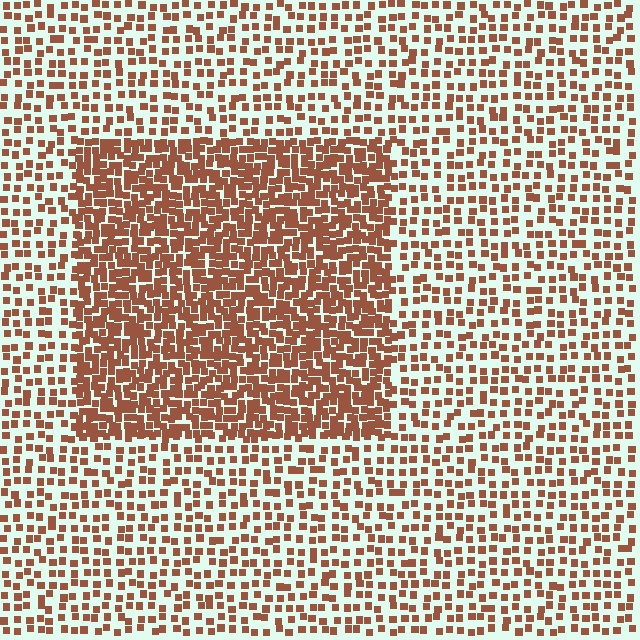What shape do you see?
I see a rectangle.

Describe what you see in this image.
The image contains small brown elements arranged at two different densities. A rectangle-shaped region is visible where the elements are more densely packed than the surrounding area.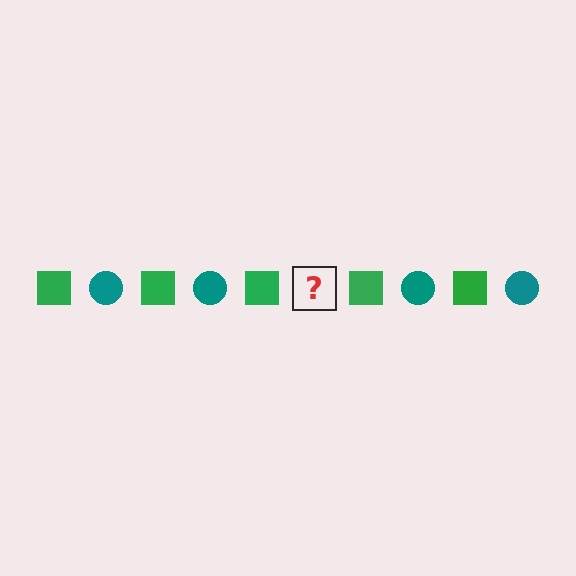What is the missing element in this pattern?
The missing element is a teal circle.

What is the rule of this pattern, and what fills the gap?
The rule is that the pattern alternates between green square and teal circle. The gap should be filled with a teal circle.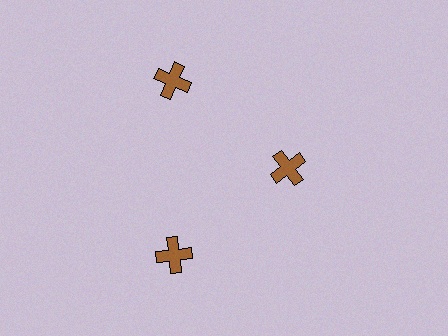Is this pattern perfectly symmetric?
No. The 3 brown crosses are arranged in a ring, but one element near the 3 o'clock position is pulled inward toward the center, breaking the 3-fold rotational symmetry.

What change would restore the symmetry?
The symmetry would be restored by moving it outward, back onto the ring so that all 3 crosses sit at equal angles and equal distance from the center.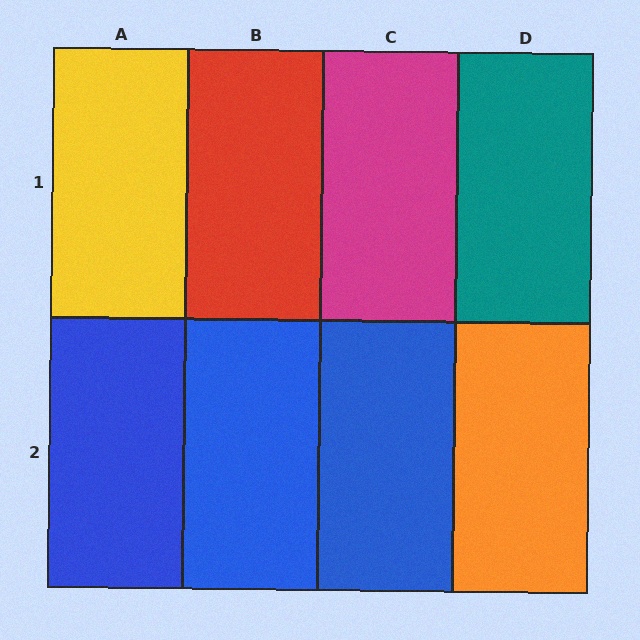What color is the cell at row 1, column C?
Magenta.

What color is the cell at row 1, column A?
Yellow.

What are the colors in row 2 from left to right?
Blue, blue, blue, orange.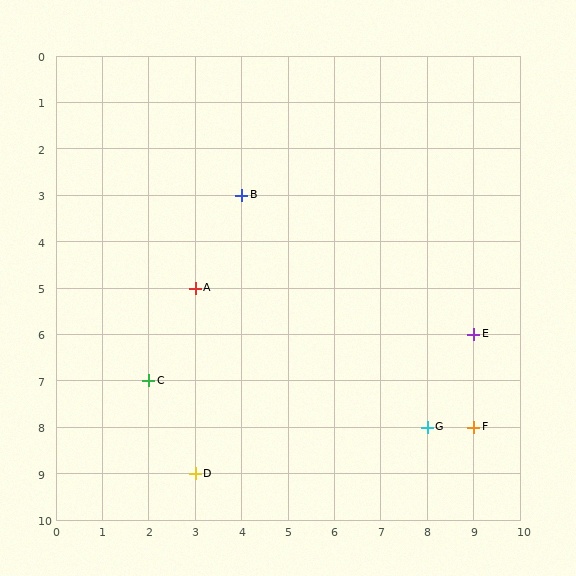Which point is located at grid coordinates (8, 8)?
Point G is at (8, 8).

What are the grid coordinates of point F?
Point F is at grid coordinates (9, 8).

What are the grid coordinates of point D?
Point D is at grid coordinates (3, 9).